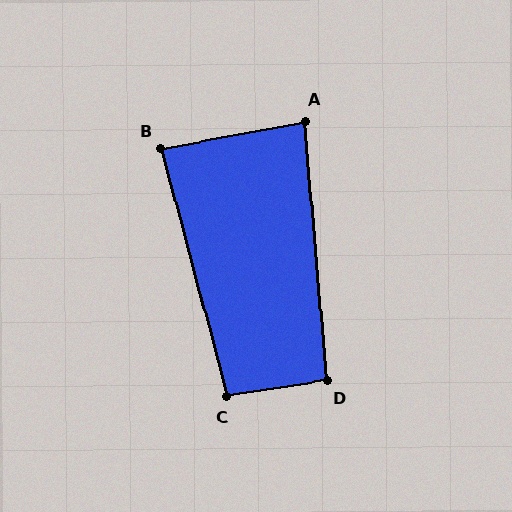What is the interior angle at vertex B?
Approximately 86 degrees (approximately right).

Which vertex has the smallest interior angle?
A, at approximately 84 degrees.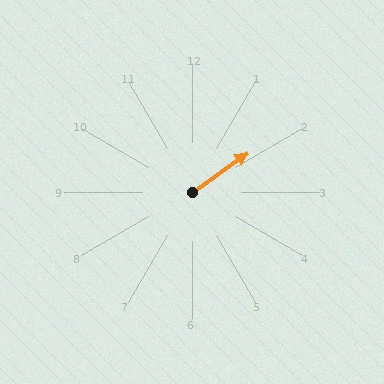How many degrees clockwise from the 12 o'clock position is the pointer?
Approximately 55 degrees.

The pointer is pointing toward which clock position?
Roughly 2 o'clock.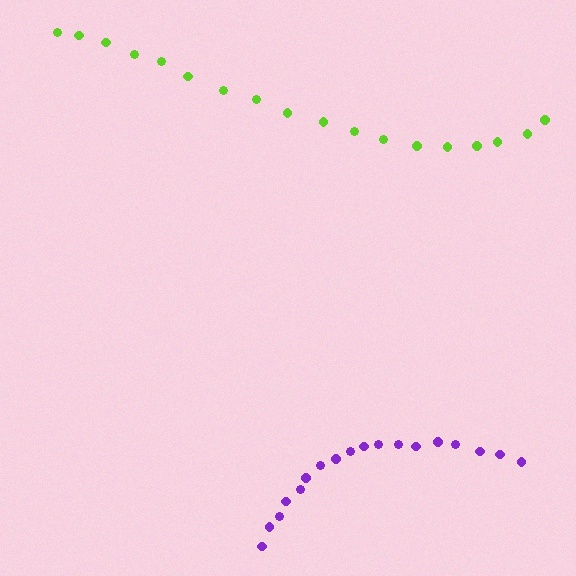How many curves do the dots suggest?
There are 2 distinct paths.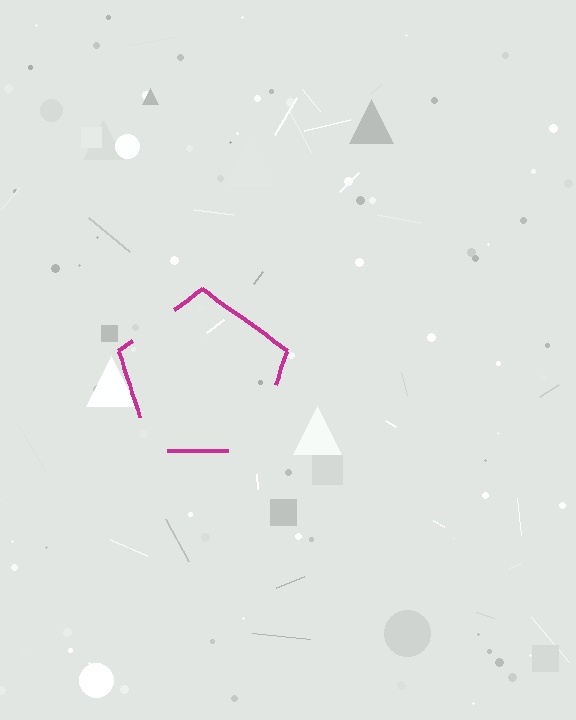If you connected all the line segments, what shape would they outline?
They would outline a pentagon.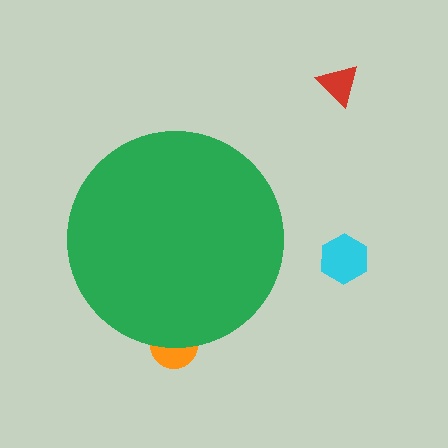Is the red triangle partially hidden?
No, the red triangle is fully visible.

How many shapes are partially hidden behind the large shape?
1 shape is partially hidden.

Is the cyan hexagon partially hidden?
No, the cyan hexagon is fully visible.